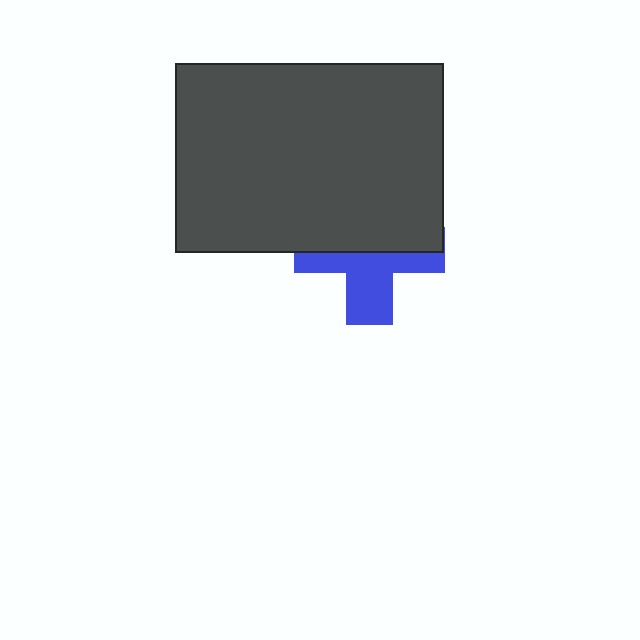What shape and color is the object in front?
The object in front is a dark gray rectangle.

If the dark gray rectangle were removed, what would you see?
You would see the complete blue cross.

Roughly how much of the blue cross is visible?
About half of it is visible (roughly 46%).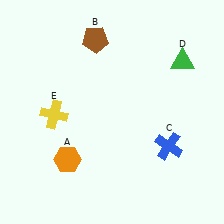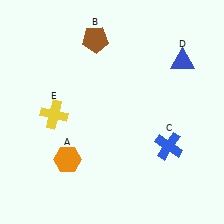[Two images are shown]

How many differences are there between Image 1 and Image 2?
There is 1 difference between the two images.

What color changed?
The triangle (D) changed from green in Image 1 to blue in Image 2.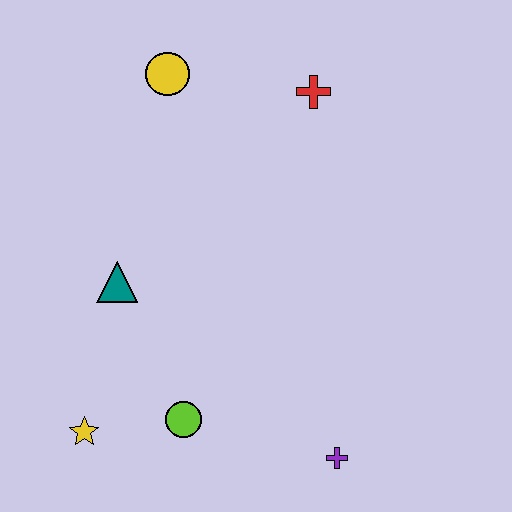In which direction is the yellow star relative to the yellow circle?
The yellow star is below the yellow circle.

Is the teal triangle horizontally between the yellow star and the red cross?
Yes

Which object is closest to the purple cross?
The lime circle is closest to the purple cross.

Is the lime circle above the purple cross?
Yes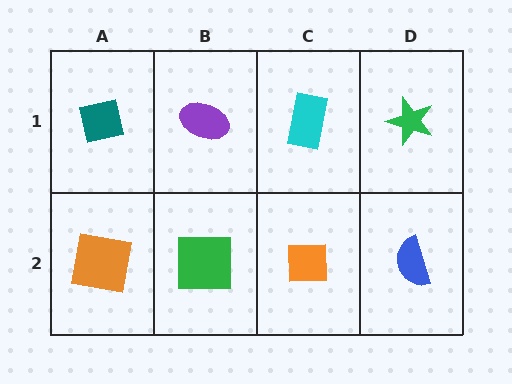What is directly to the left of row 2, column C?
A green square.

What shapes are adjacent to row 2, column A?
A teal square (row 1, column A), a green square (row 2, column B).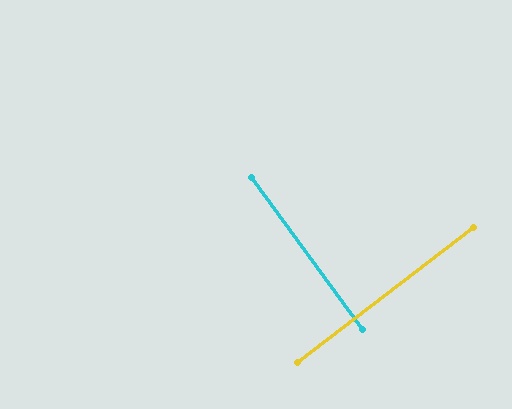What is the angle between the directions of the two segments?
Approximately 88 degrees.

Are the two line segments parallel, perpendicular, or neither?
Perpendicular — they meet at approximately 88°.